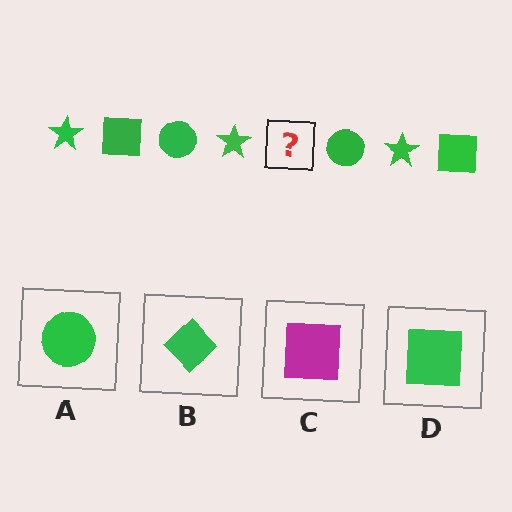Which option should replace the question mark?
Option D.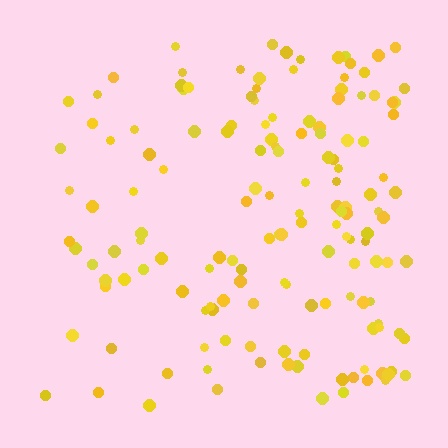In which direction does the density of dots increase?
From left to right, with the right side densest.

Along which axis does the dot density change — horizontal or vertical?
Horizontal.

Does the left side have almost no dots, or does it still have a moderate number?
Still a moderate number, just noticeably fewer than the right.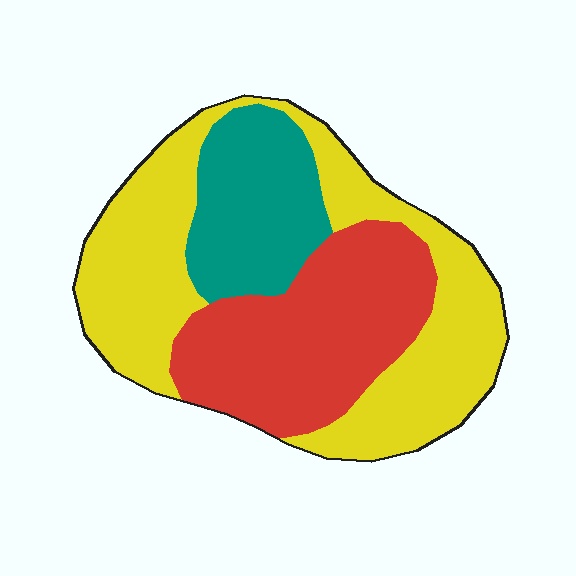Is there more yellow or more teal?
Yellow.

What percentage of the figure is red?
Red covers 33% of the figure.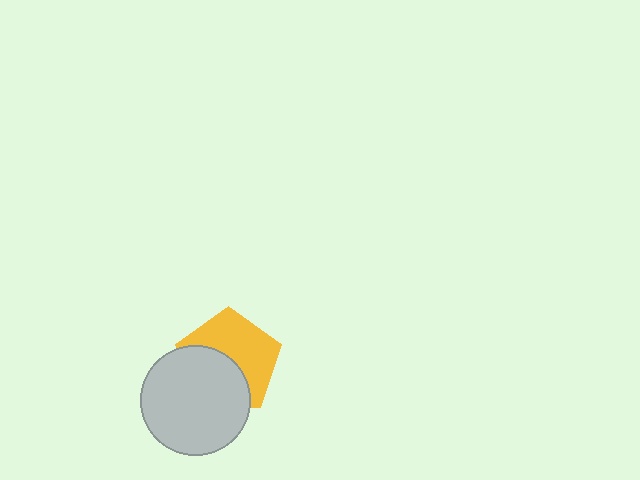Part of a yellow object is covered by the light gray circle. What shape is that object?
It is a pentagon.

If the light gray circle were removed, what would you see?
You would see the complete yellow pentagon.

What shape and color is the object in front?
The object in front is a light gray circle.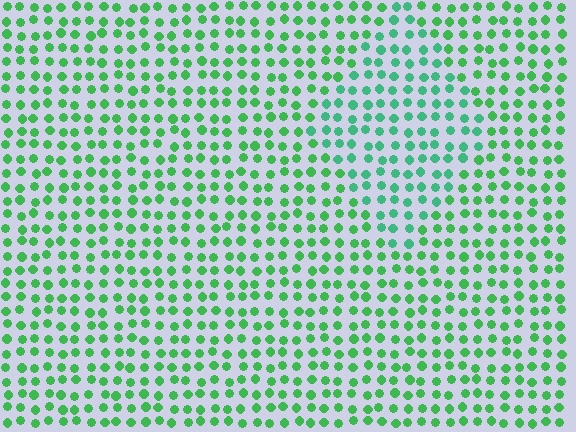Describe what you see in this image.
The image is filled with small green elements in a uniform arrangement. A diamond-shaped region is visible where the elements are tinted to a slightly different hue, forming a subtle color boundary.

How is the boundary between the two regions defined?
The boundary is defined purely by a slight shift in hue (about 23 degrees). Spacing, size, and orientation are identical on both sides.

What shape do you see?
I see a diamond.